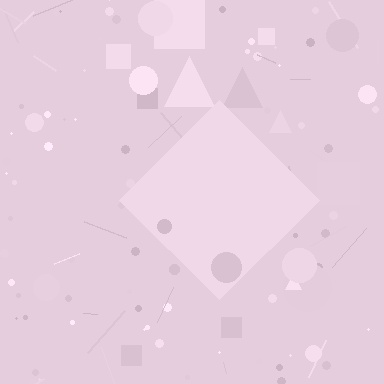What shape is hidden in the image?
A diamond is hidden in the image.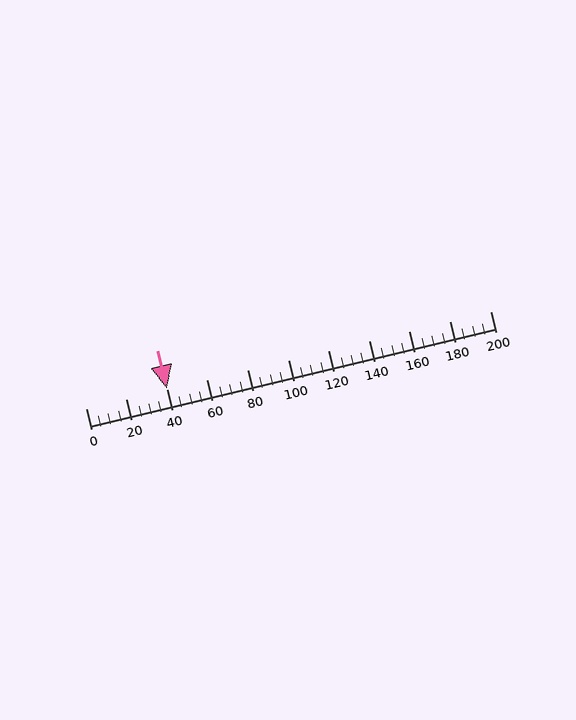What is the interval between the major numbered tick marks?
The major tick marks are spaced 20 units apart.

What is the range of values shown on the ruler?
The ruler shows values from 0 to 200.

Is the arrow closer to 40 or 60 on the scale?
The arrow is closer to 40.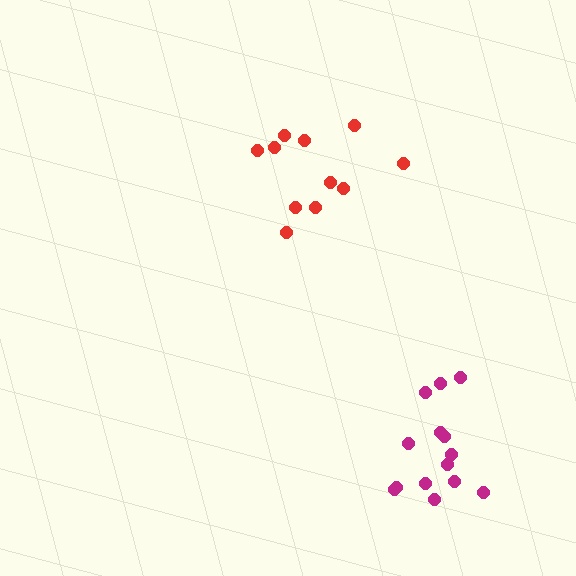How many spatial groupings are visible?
There are 2 spatial groupings.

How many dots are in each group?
Group 1: 14 dots, Group 2: 11 dots (25 total).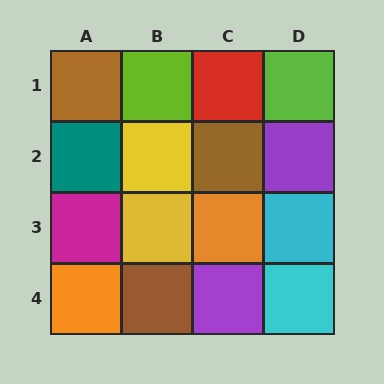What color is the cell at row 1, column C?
Red.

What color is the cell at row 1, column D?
Lime.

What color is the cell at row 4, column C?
Purple.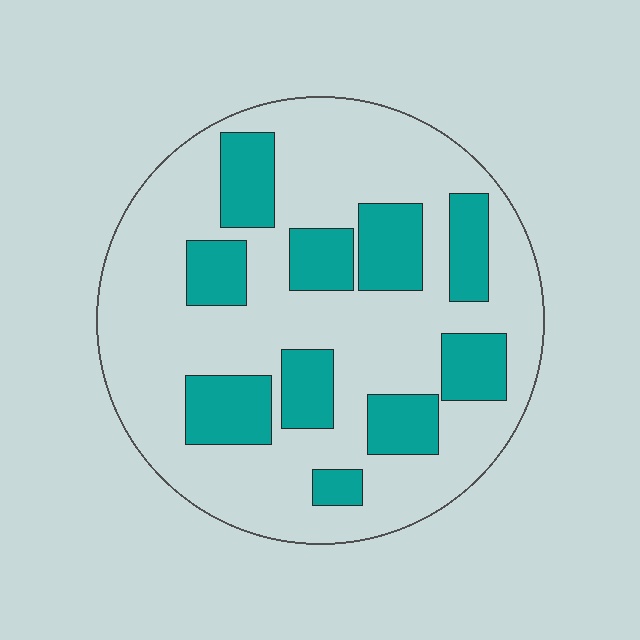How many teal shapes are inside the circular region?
10.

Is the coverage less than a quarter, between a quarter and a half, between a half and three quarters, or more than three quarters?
Between a quarter and a half.